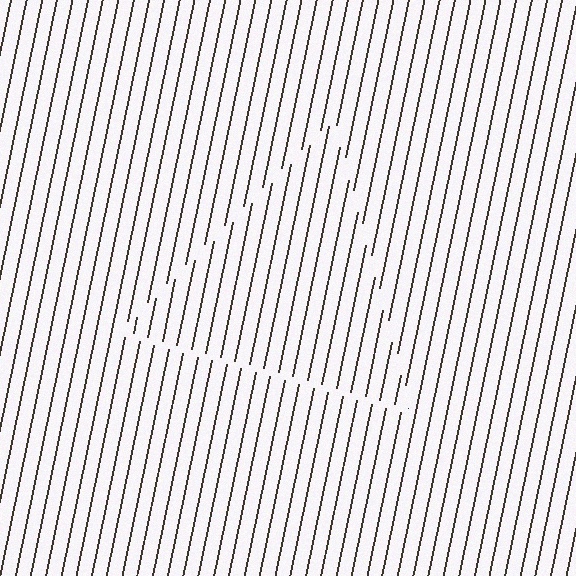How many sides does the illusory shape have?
3 sides — the line-ends trace a triangle.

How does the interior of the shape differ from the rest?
The interior of the shape contains the same grating, shifted by half a period — the contour is defined by the phase discontinuity where line-ends from the inner and outer gratings abut.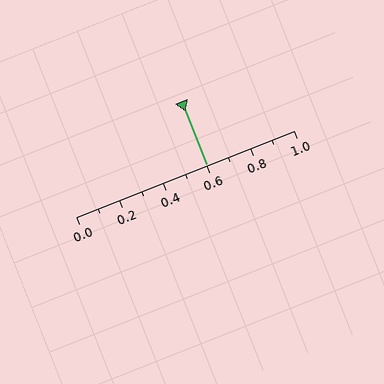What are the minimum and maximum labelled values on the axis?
The axis runs from 0.0 to 1.0.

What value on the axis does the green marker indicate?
The marker indicates approximately 0.6.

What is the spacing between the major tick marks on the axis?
The major ticks are spaced 0.2 apart.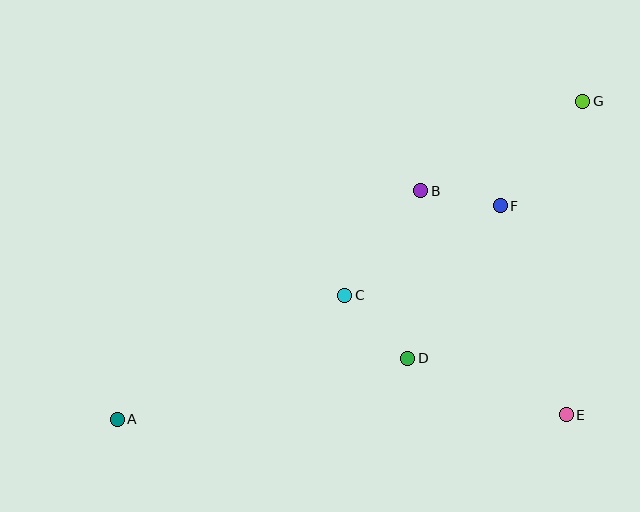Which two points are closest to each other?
Points B and F are closest to each other.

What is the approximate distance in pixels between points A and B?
The distance between A and B is approximately 380 pixels.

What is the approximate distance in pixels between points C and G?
The distance between C and G is approximately 307 pixels.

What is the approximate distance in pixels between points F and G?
The distance between F and G is approximately 133 pixels.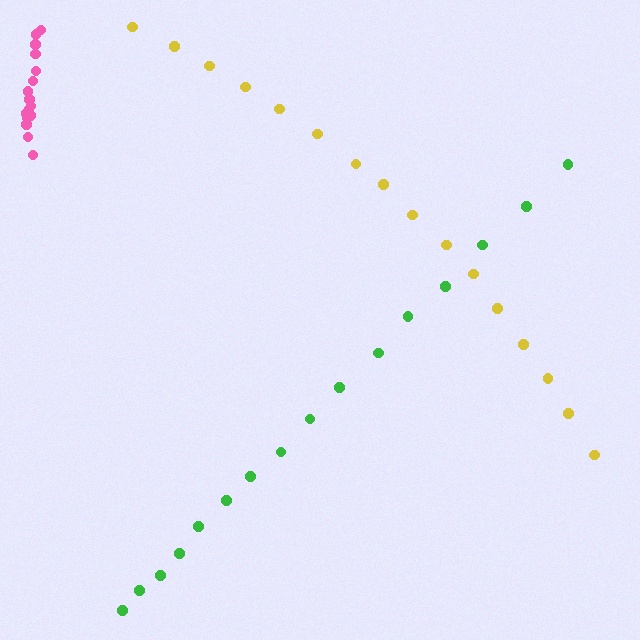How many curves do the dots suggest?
There are 3 distinct paths.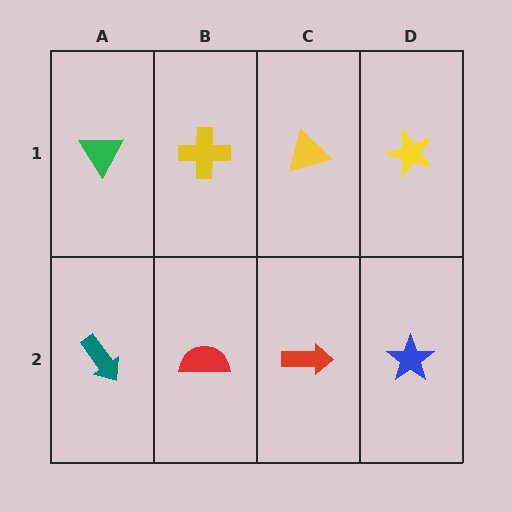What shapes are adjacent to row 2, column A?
A green triangle (row 1, column A), a red semicircle (row 2, column B).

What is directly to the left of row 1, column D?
A yellow triangle.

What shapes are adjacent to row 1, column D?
A blue star (row 2, column D), a yellow triangle (row 1, column C).